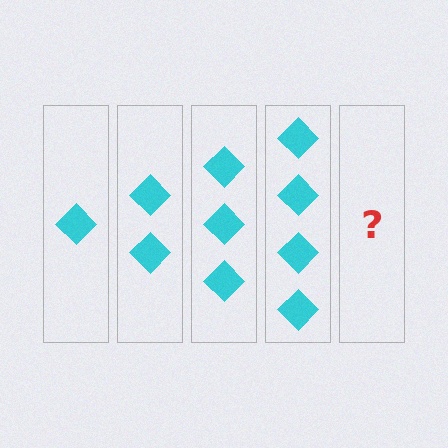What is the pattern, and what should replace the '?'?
The pattern is that each step adds one more diamond. The '?' should be 5 diamonds.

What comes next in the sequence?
The next element should be 5 diamonds.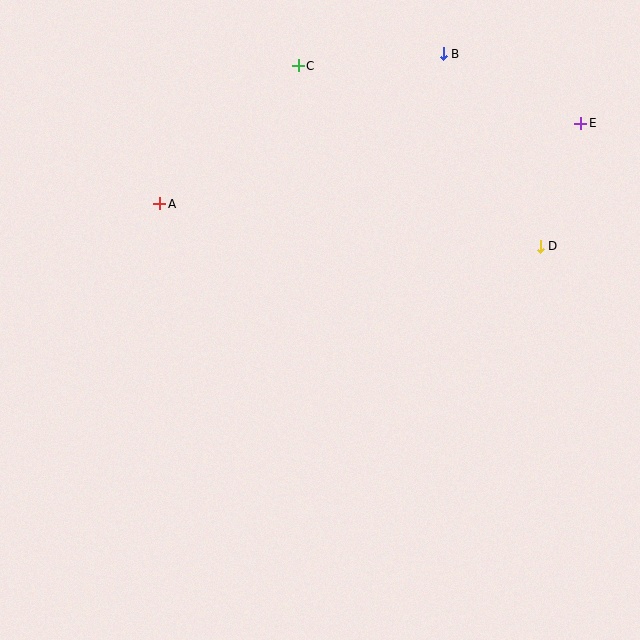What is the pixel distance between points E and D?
The distance between E and D is 130 pixels.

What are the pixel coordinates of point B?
Point B is at (443, 54).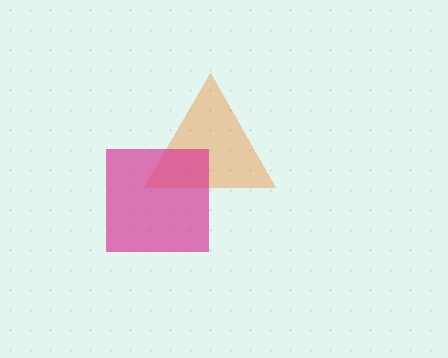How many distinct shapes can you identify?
There are 2 distinct shapes: an orange triangle, a magenta square.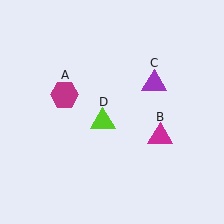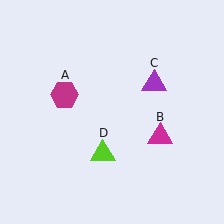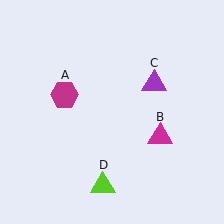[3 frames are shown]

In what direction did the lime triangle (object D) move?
The lime triangle (object D) moved down.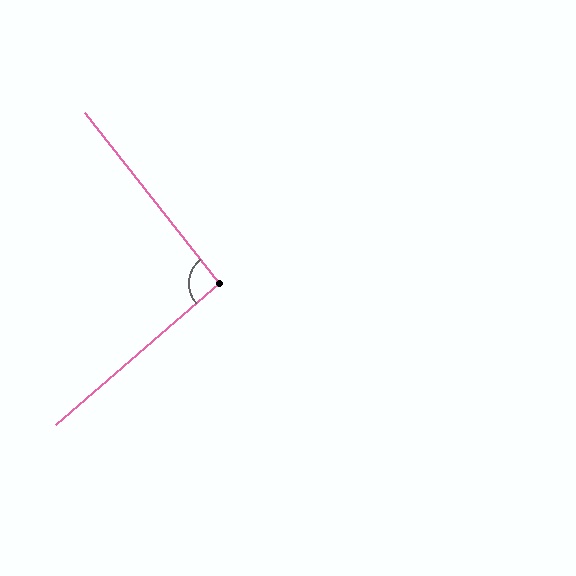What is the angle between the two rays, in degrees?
Approximately 93 degrees.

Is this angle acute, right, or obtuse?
It is approximately a right angle.